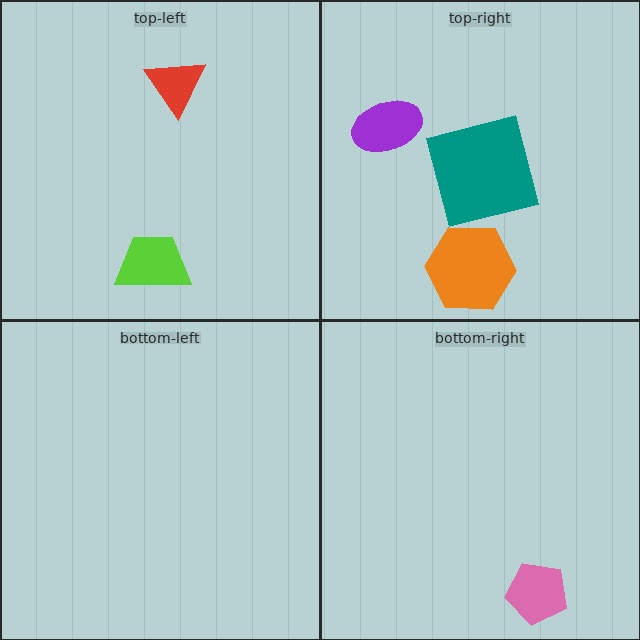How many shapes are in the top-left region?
2.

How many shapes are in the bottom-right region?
1.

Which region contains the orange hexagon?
The top-right region.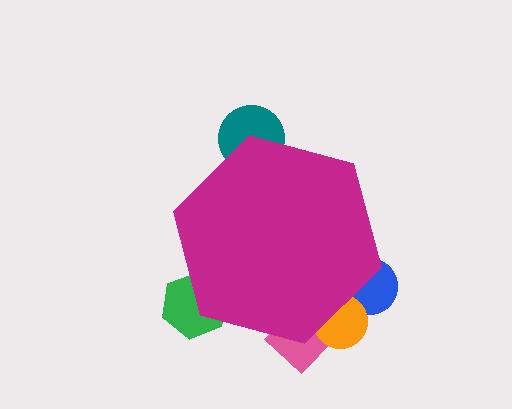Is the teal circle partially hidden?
Yes, the teal circle is partially hidden behind the magenta hexagon.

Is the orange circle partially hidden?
Yes, the orange circle is partially hidden behind the magenta hexagon.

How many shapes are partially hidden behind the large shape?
5 shapes are partially hidden.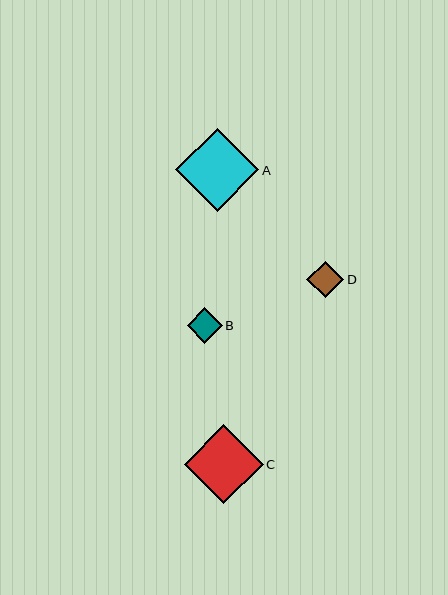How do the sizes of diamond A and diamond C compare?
Diamond A and diamond C are approximately the same size.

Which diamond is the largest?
Diamond A is the largest with a size of approximately 83 pixels.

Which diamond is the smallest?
Diamond B is the smallest with a size of approximately 35 pixels.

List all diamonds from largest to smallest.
From largest to smallest: A, C, D, B.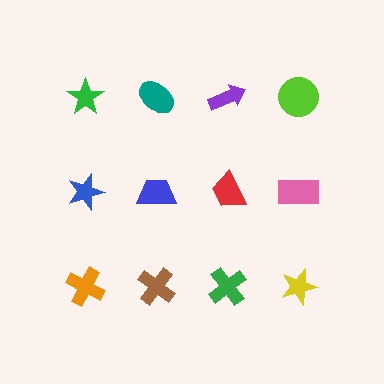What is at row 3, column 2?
A brown cross.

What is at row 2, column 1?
A blue star.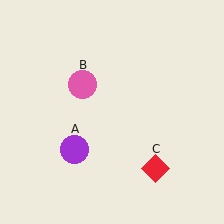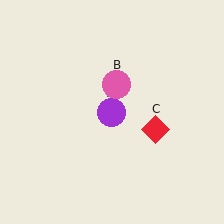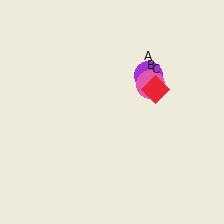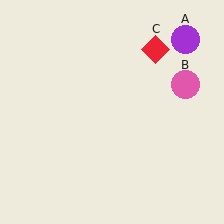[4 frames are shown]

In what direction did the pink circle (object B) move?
The pink circle (object B) moved right.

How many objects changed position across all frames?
3 objects changed position: purple circle (object A), pink circle (object B), red diamond (object C).